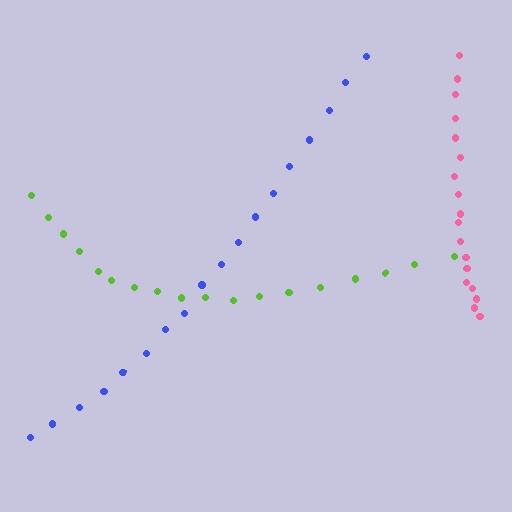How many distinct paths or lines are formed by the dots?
There are 3 distinct paths.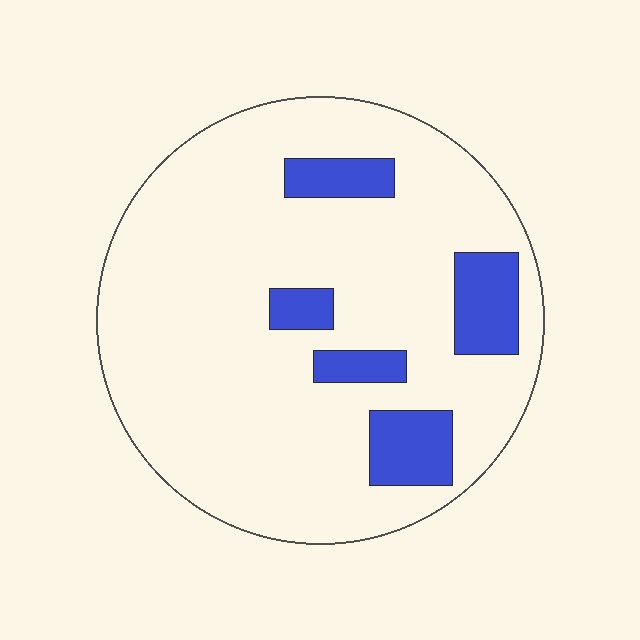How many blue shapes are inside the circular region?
5.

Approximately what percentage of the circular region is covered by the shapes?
Approximately 15%.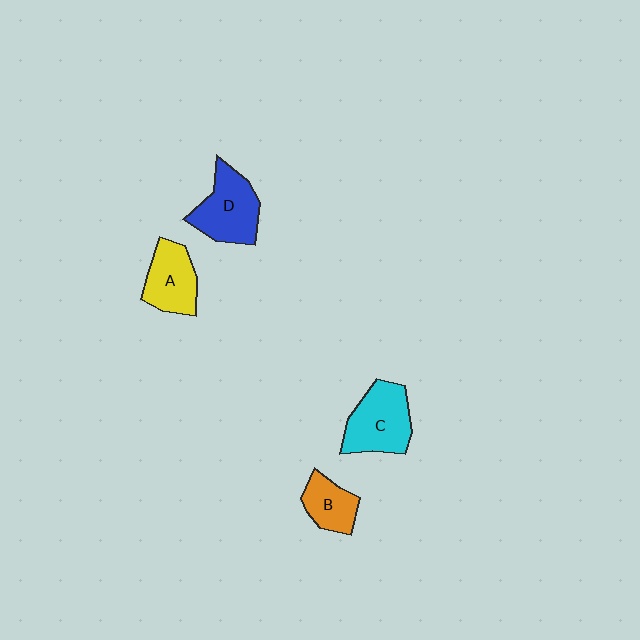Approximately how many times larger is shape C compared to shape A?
Approximately 1.2 times.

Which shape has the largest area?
Shape C (cyan).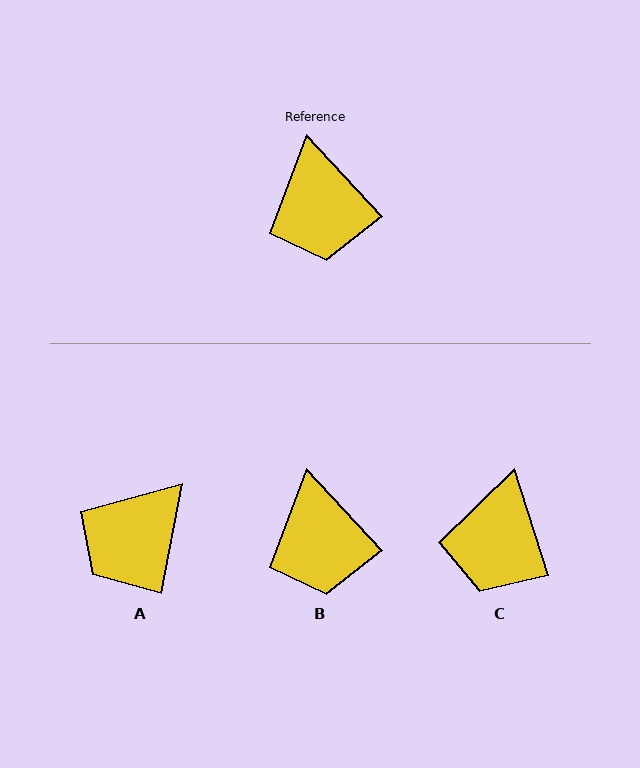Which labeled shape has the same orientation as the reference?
B.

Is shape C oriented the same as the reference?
No, it is off by about 25 degrees.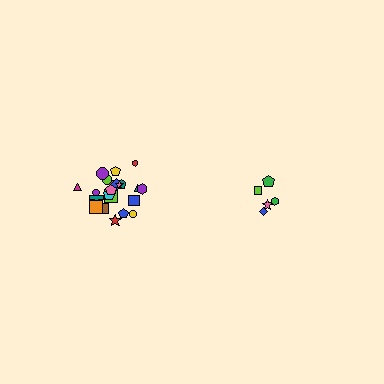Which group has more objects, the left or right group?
The left group.